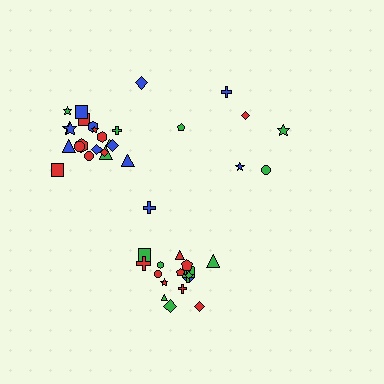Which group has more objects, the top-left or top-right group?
The top-left group.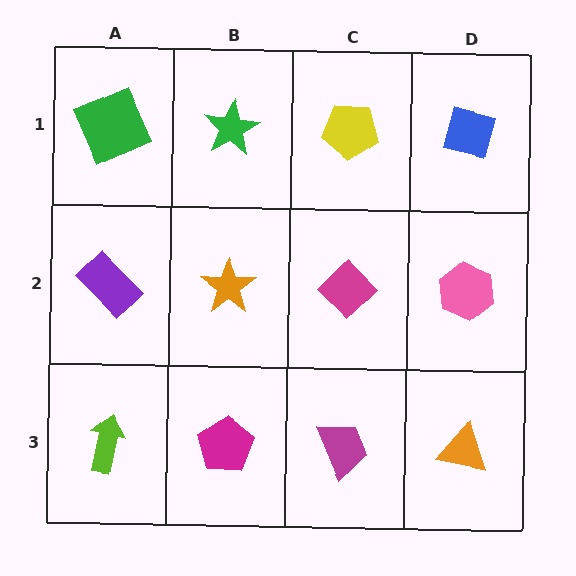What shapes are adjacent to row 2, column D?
A blue square (row 1, column D), an orange triangle (row 3, column D), a magenta diamond (row 2, column C).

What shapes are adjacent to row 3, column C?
A magenta diamond (row 2, column C), a magenta pentagon (row 3, column B), an orange triangle (row 3, column D).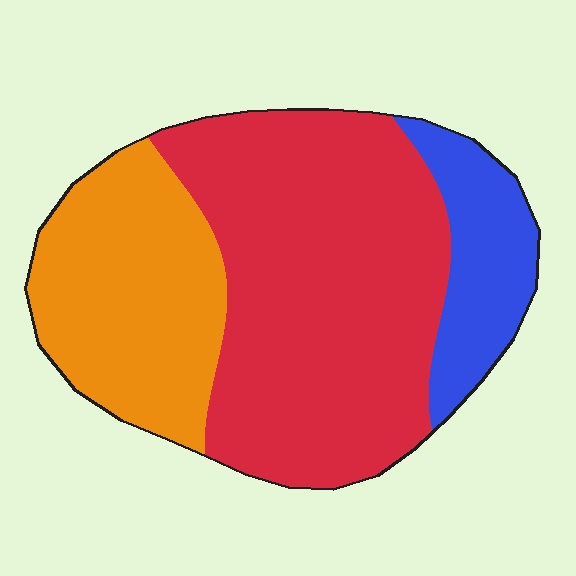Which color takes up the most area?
Red, at roughly 55%.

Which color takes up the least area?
Blue, at roughly 15%.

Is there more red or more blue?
Red.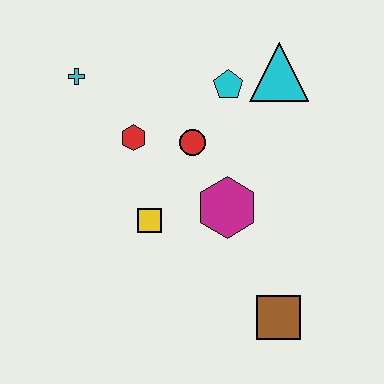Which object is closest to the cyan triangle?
The cyan pentagon is closest to the cyan triangle.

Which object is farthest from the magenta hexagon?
The cyan cross is farthest from the magenta hexagon.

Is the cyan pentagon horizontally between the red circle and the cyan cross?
No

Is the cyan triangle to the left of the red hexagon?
No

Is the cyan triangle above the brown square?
Yes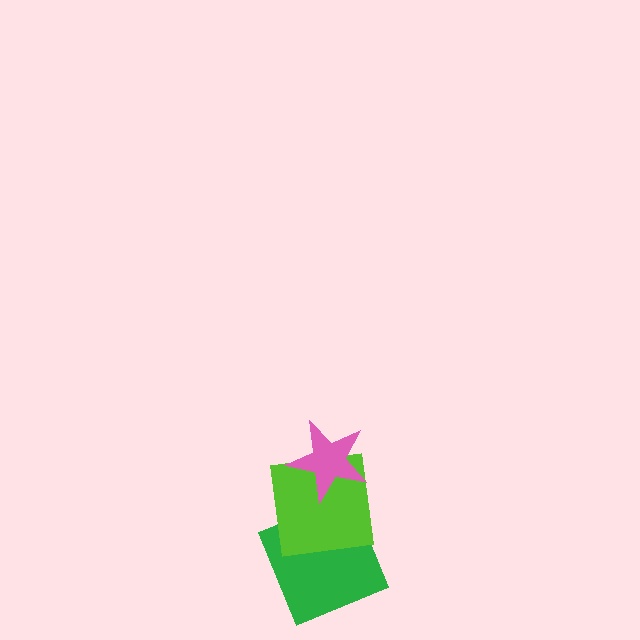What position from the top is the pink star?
The pink star is 1st from the top.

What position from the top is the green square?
The green square is 3rd from the top.